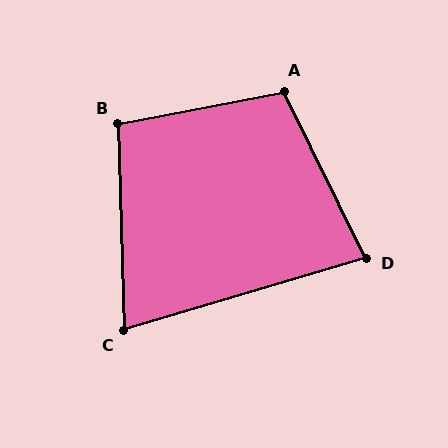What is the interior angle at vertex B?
Approximately 99 degrees (obtuse).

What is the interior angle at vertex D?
Approximately 81 degrees (acute).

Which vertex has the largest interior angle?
A, at approximately 105 degrees.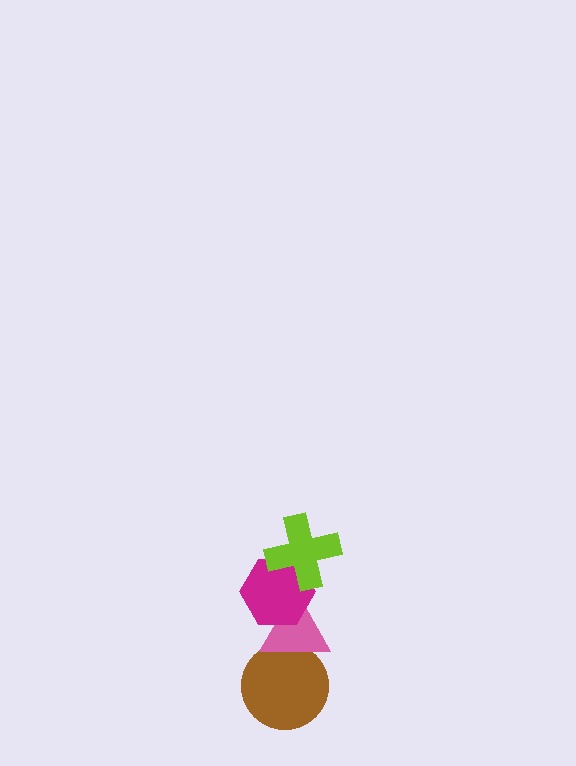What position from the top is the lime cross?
The lime cross is 1st from the top.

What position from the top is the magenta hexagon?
The magenta hexagon is 2nd from the top.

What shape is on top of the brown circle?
The pink triangle is on top of the brown circle.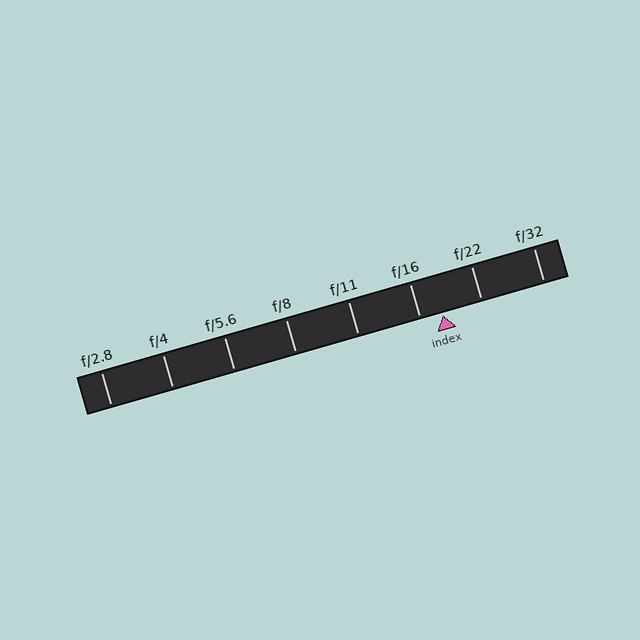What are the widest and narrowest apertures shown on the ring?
The widest aperture shown is f/2.8 and the narrowest is f/32.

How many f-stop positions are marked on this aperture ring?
There are 8 f-stop positions marked.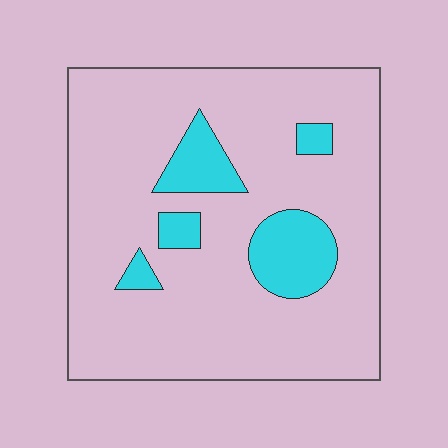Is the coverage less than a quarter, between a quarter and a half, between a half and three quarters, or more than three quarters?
Less than a quarter.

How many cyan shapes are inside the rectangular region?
5.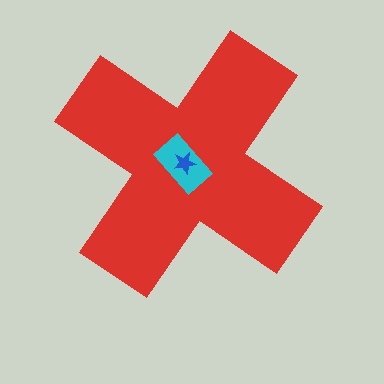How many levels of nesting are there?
3.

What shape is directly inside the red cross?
The cyan rectangle.